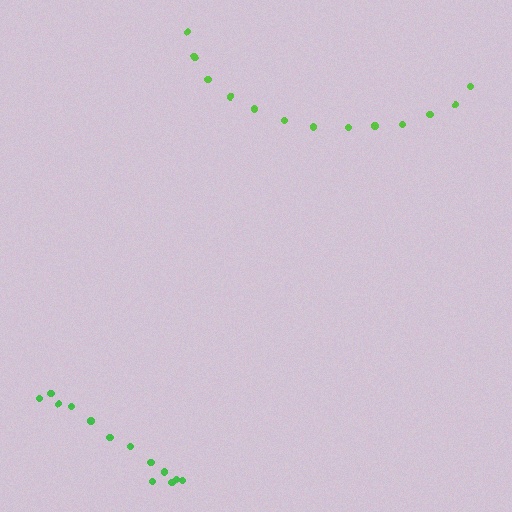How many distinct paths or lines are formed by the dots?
There are 2 distinct paths.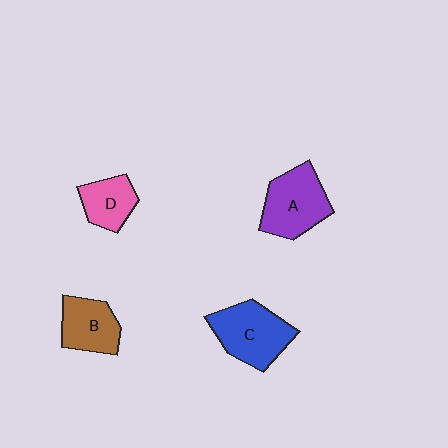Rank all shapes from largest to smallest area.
From largest to smallest: C (blue), A (purple), B (brown), D (pink).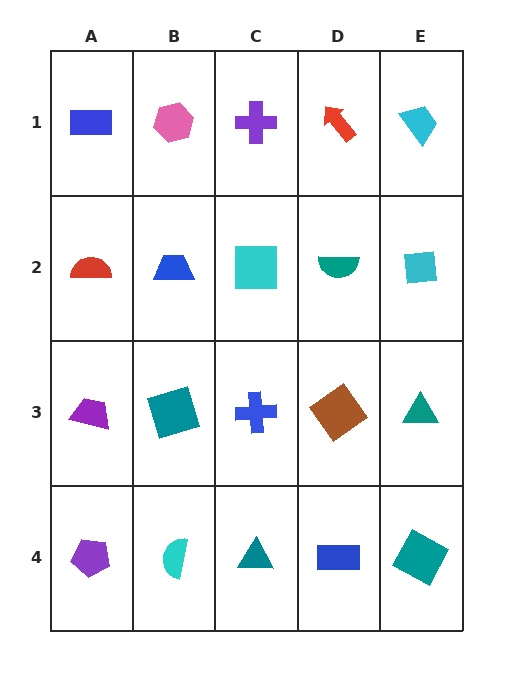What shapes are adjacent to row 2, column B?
A pink hexagon (row 1, column B), a teal square (row 3, column B), a red semicircle (row 2, column A), a cyan square (row 2, column C).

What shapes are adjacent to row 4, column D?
A brown diamond (row 3, column D), a teal triangle (row 4, column C), a teal square (row 4, column E).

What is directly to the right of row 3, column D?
A teal triangle.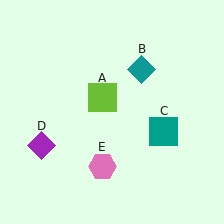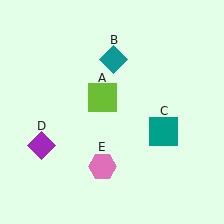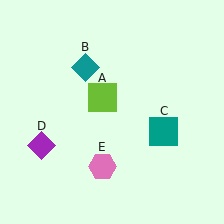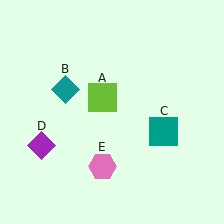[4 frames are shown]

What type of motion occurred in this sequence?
The teal diamond (object B) rotated counterclockwise around the center of the scene.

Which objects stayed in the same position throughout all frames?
Lime square (object A) and teal square (object C) and purple diamond (object D) and pink hexagon (object E) remained stationary.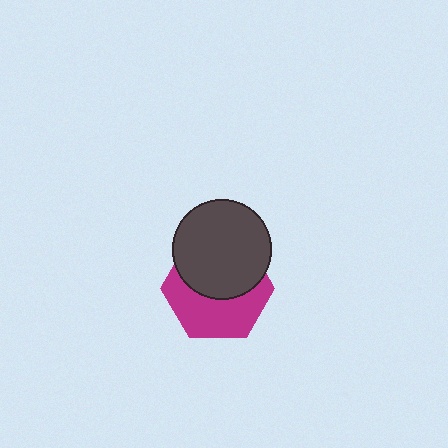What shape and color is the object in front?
The object in front is a dark gray circle.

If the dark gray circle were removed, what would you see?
You would see the complete magenta hexagon.